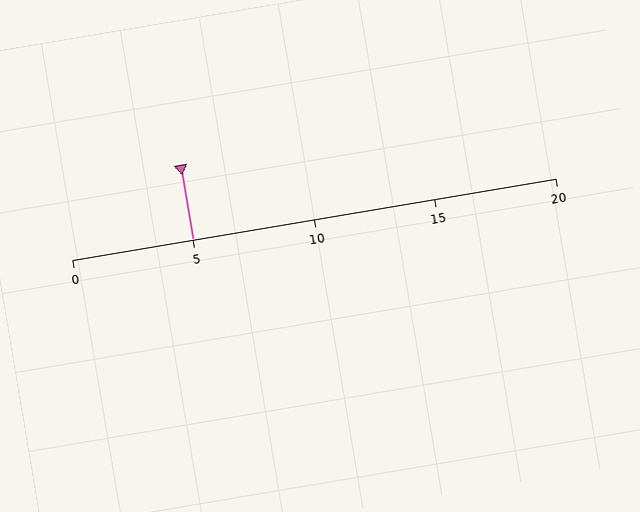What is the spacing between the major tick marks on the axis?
The major ticks are spaced 5 apart.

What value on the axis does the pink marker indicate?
The marker indicates approximately 5.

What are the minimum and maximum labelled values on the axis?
The axis runs from 0 to 20.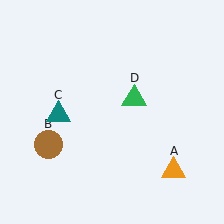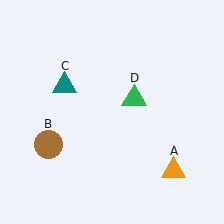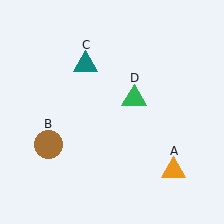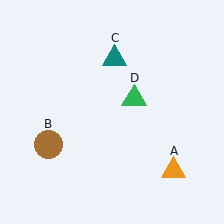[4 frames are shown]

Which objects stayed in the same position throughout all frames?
Orange triangle (object A) and brown circle (object B) and green triangle (object D) remained stationary.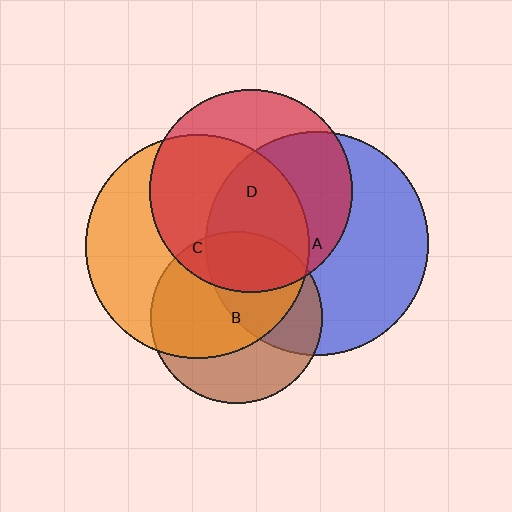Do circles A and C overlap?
Yes.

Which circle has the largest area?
Circle C (orange).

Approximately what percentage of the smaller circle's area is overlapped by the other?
Approximately 35%.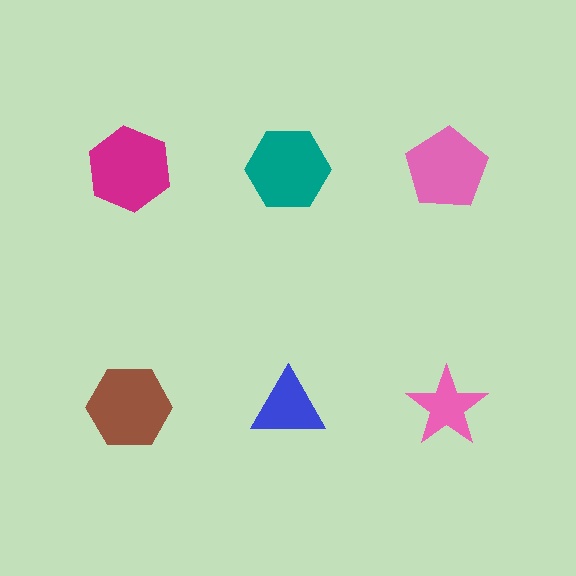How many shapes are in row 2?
3 shapes.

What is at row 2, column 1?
A brown hexagon.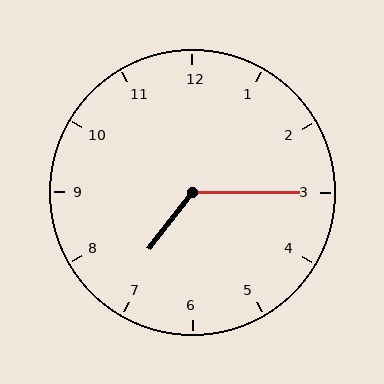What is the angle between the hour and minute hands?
Approximately 128 degrees.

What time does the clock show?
7:15.